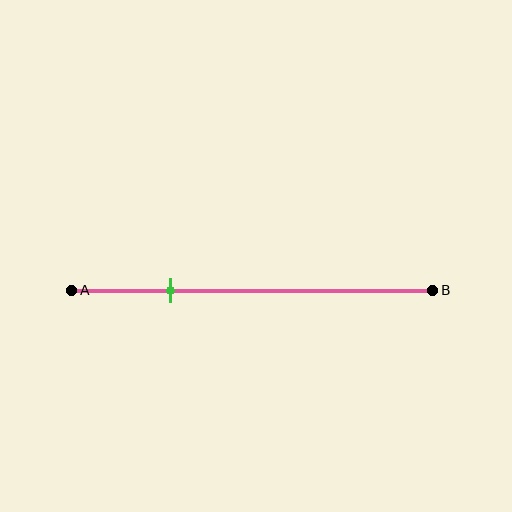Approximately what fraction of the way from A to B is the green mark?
The green mark is approximately 30% of the way from A to B.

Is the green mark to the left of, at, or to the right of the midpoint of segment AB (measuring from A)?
The green mark is to the left of the midpoint of segment AB.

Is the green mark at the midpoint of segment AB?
No, the mark is at about 30% from A, not at the 50% midpoint.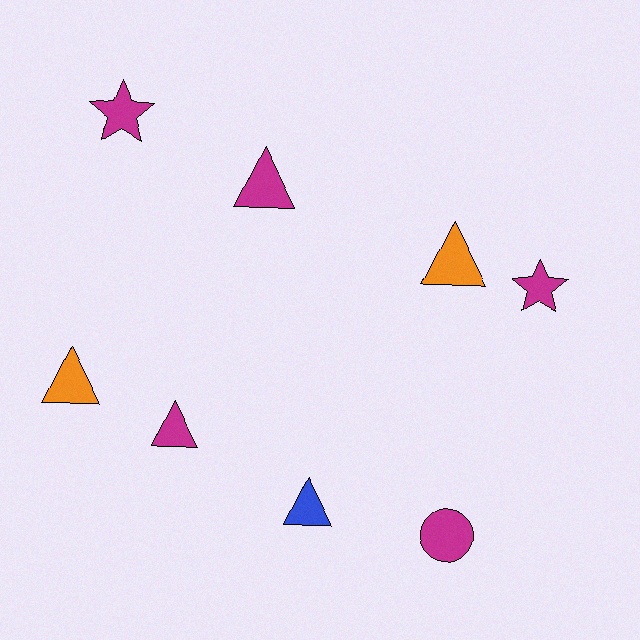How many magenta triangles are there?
There are 2 magenta triangles.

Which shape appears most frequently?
Triangle, with 5 objects.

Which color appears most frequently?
Magenta, with 5 objects.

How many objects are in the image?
There are 8 objects.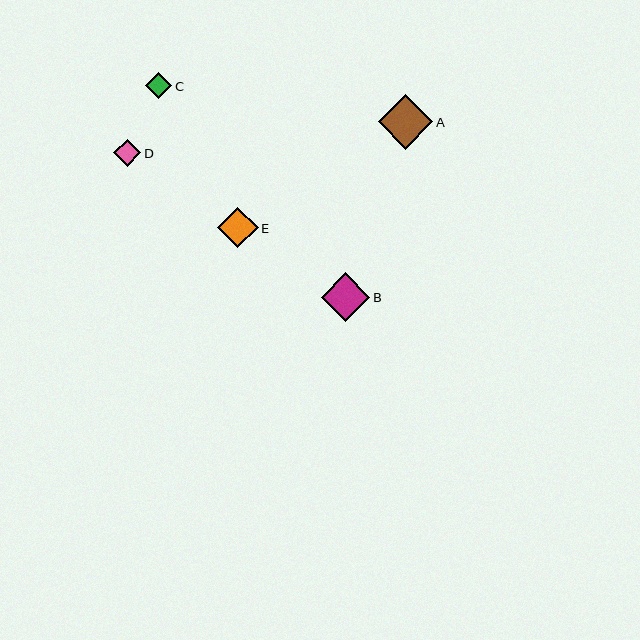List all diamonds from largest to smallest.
From largest to smallest: A, B, E, D, C.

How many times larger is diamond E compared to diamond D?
Diamond E is approximately 1.5 times the size of diamond D.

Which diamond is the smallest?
Diamond C is the smallest with a size of approximately 26 pixels.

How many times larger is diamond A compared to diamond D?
Diamond A is approximately 2.0 times the size of diamond D.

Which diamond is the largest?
Diamond A is the largest with a size of approximately 55 pixels.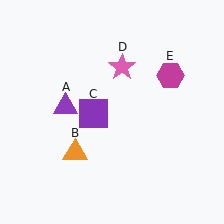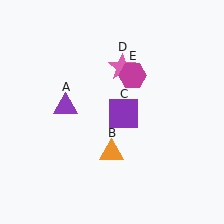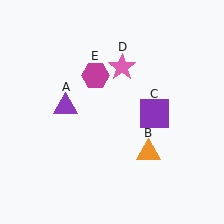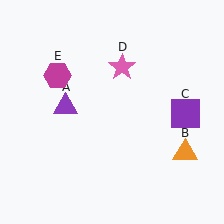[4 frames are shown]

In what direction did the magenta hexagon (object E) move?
The magenta hexagon (object E) moved left.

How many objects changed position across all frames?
3 objects changed position: orange triangle (object B), purple square (object C), magenta hexagon (object E).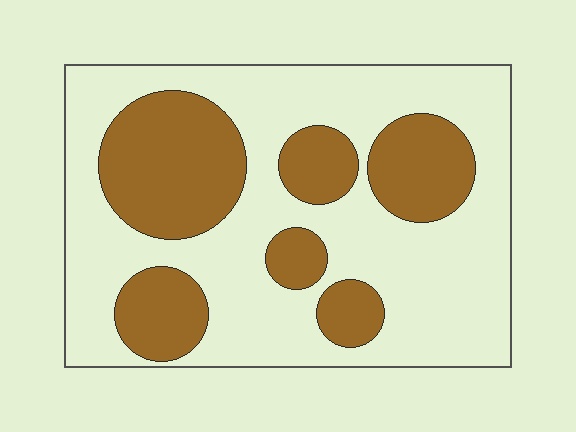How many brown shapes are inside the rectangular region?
6.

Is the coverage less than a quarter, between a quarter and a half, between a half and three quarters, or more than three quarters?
Between a quarter and a half.